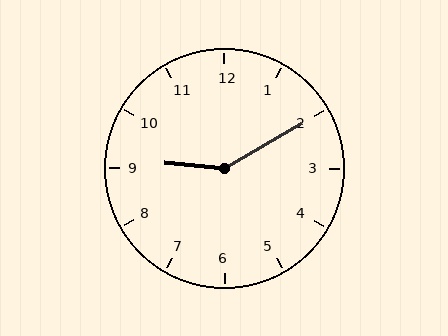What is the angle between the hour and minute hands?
Approximately 145 degrees.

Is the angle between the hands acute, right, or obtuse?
It is obtuse.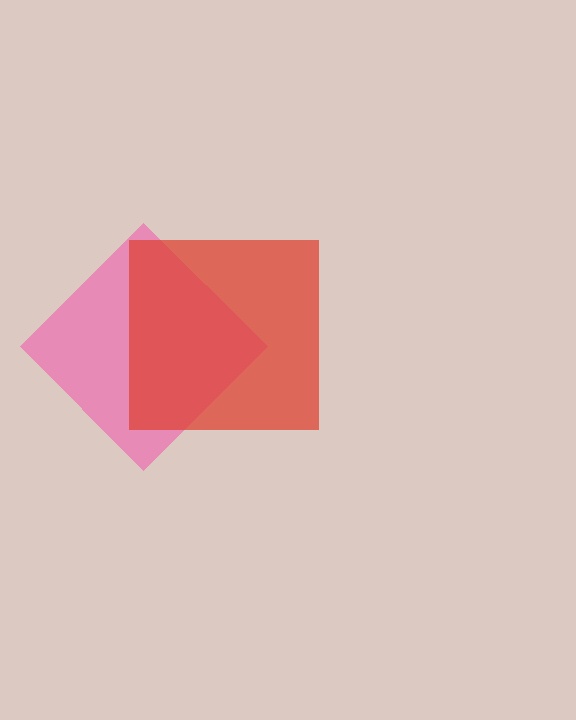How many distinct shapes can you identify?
There are 2 distinct shapes: a pink diamond, a red square.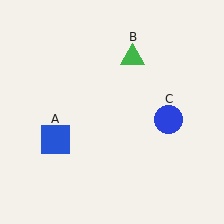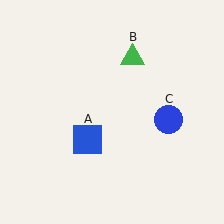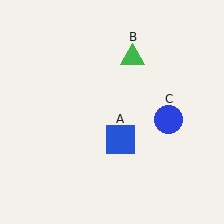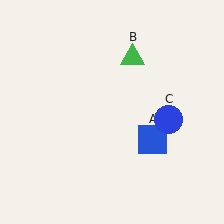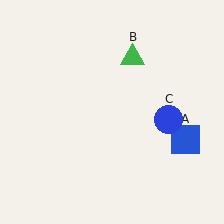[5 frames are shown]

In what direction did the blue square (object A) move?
The blue square (object A) moved right.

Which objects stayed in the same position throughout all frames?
Green triangle (object B) and blue circle (object C) remained stationary.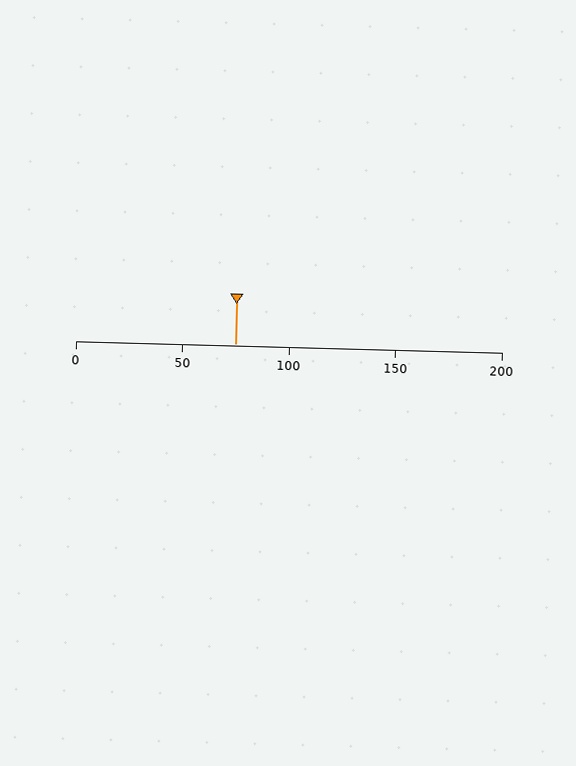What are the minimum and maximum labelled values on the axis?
The axis runs from 0 to 200.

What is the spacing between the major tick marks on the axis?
The major ticks are spaced 50 apart.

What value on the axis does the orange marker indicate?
The marker indicates approximately 75.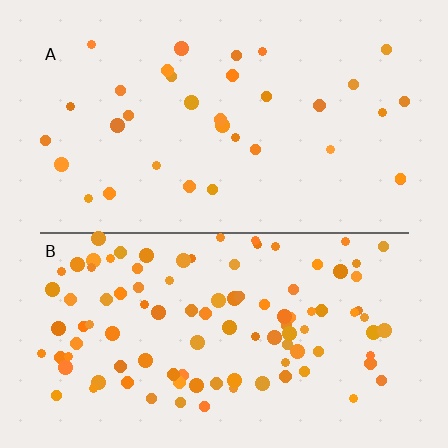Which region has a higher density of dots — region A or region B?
B (the bottom).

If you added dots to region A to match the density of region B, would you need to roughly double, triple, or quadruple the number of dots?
Approximately triple.